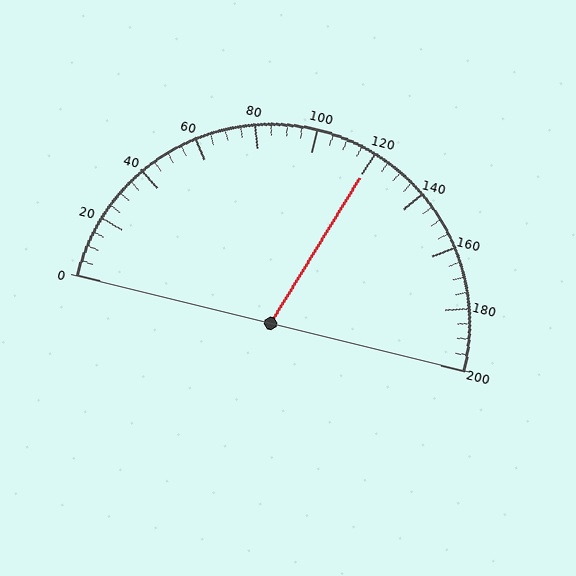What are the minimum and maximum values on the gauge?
The gauge ranges from 0 to 200.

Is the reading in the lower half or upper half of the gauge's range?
The reading is in the upper half of the range (0 to 200).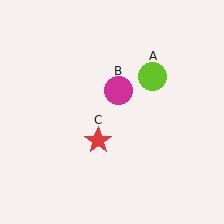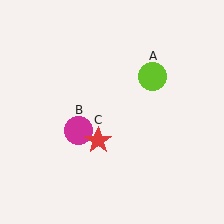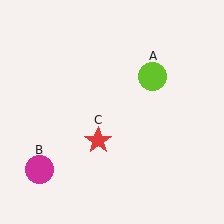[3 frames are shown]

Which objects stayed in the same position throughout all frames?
Lime circle (object A) and red star (object C) remained stationary.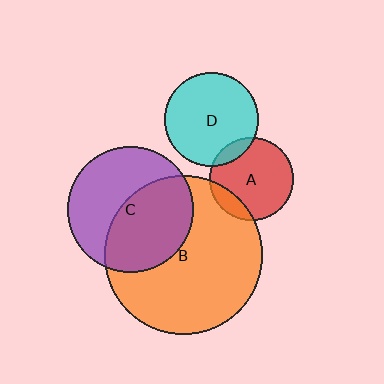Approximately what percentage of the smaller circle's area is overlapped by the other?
Approximately 15%.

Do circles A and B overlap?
Yes.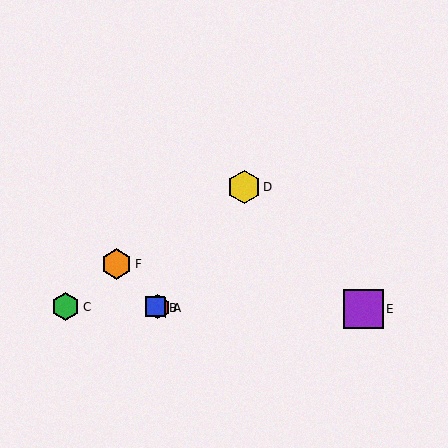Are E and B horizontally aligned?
Yes, both are at y≈309.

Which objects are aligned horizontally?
Objects A, B, C, E are aligned horizontally.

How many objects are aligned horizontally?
4 objects (A, B, C, E) are aligned horizontally.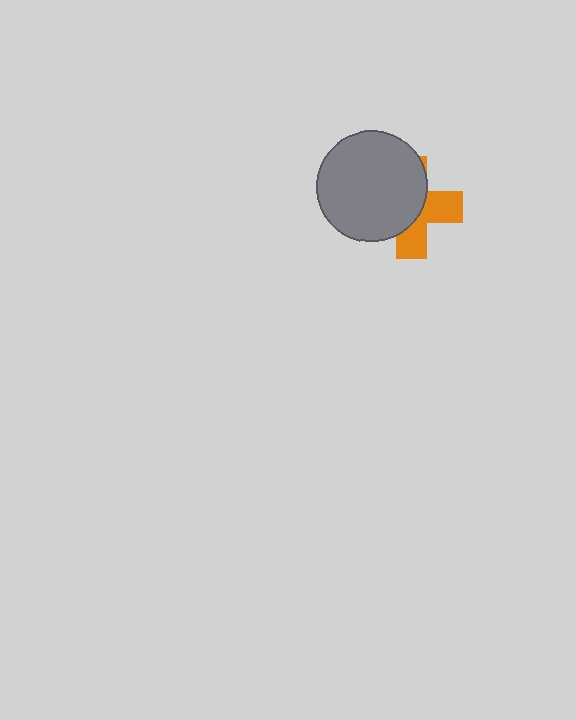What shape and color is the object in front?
The object in front is a gray circle.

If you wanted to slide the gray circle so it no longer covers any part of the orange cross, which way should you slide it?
Slide it left — that is the most direct way to separate the two shapes.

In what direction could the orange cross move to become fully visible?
The orange cross could move right. That would shift it out from behind the gray circle entirely.